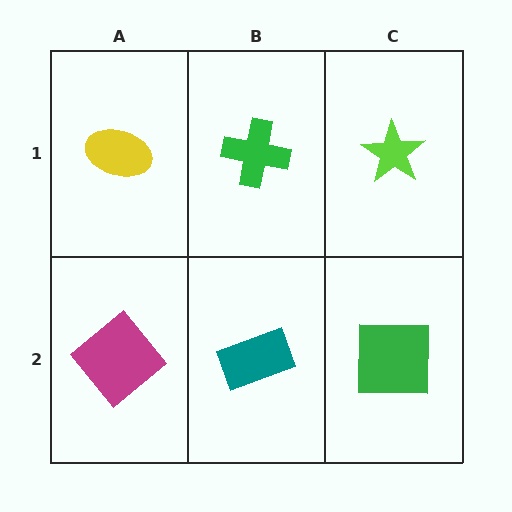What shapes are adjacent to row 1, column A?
A magenta diamond (row 2, column A), a green cross (row 1, column B).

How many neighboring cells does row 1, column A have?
2.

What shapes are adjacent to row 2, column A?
A yellow ellipse (row 1, column A), a teal rectangle (row 2, column B).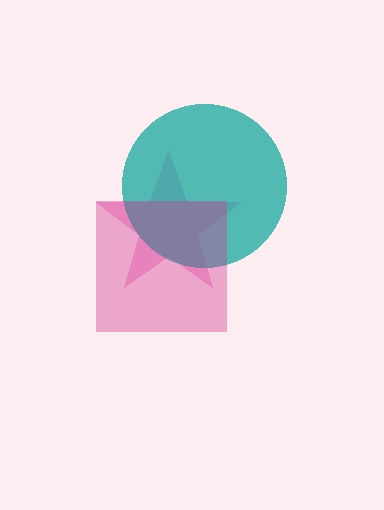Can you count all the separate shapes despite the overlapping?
Yes, there are 3 separate shapes.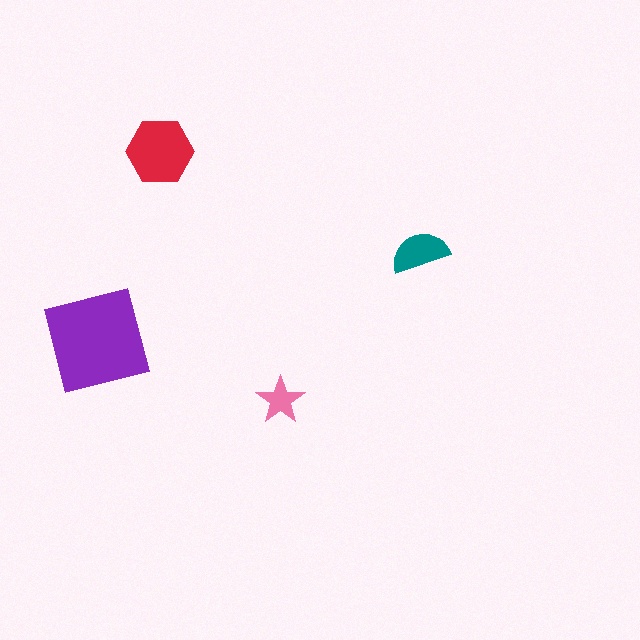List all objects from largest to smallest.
The purple square, the red hexagon, the teal semicircle, the pink star.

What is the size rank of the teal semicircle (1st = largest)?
3rd.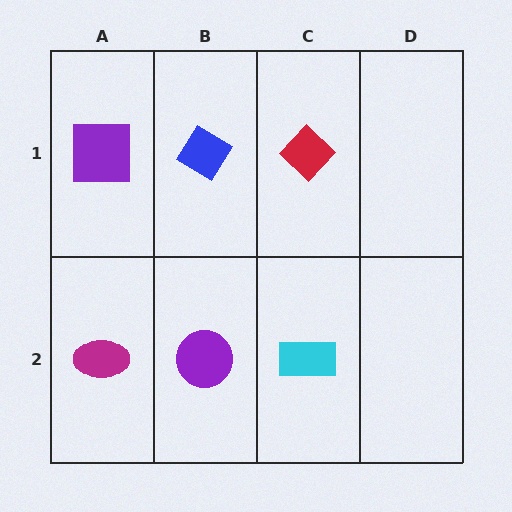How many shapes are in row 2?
3 shapes.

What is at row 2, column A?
A magenta ellipse.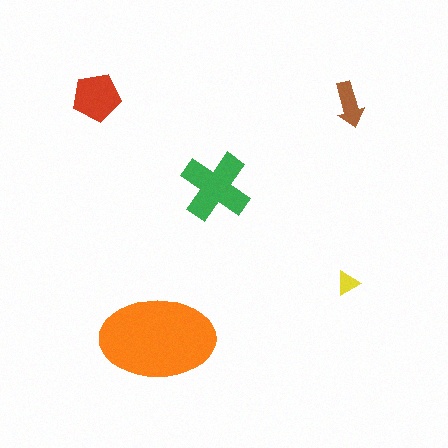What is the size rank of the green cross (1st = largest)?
2nd.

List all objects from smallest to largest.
The yellow triangle, the brown arrow, the red pentagon, the green cross, the orange ellipse.